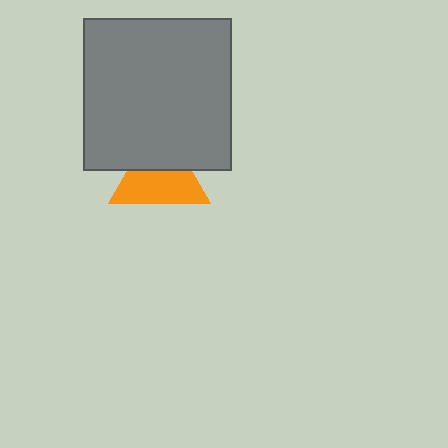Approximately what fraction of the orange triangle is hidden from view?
Roughly 41% of the orange triangle is hidden behind the gray rectangle.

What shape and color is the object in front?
The object in front is a gray rectangle.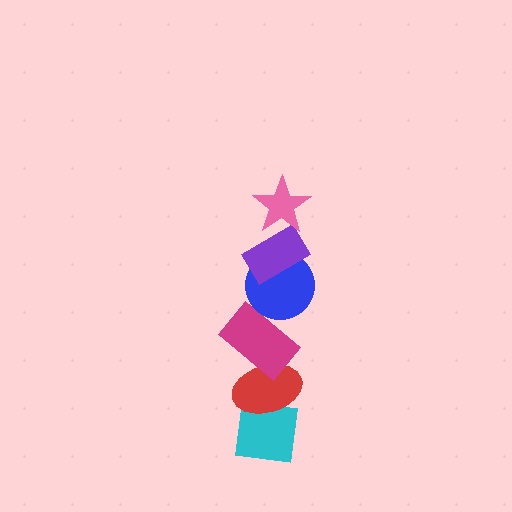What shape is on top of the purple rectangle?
The pink star is on top of the purple rectangle.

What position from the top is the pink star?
The pink star is 1st from the top.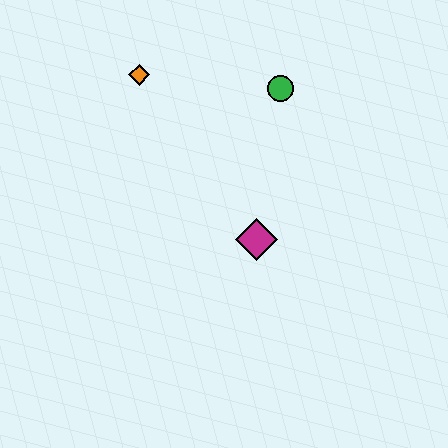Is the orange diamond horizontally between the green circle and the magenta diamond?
No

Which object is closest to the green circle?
The orange diamond is closest to the green circle.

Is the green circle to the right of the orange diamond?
Yes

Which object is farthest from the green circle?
The magenta diamond is farthest from the green circle.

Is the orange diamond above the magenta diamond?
Yes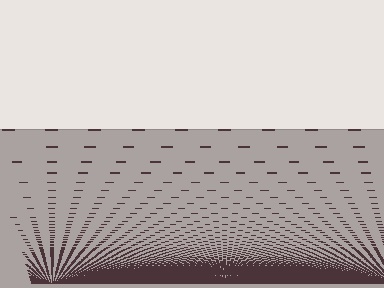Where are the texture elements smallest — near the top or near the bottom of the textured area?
Near the bottom.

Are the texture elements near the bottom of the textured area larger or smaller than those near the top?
Smaller. The gradient is inverted — elements near the bottom are smaller and denser.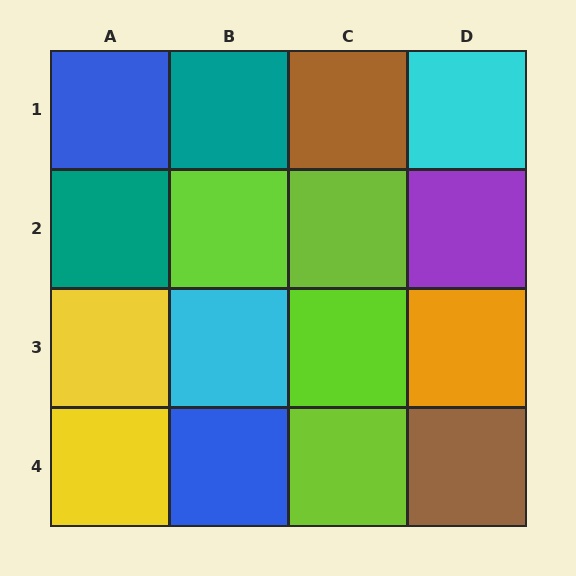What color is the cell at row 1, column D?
Cyan.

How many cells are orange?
1 cell is orange.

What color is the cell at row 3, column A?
Yellow.